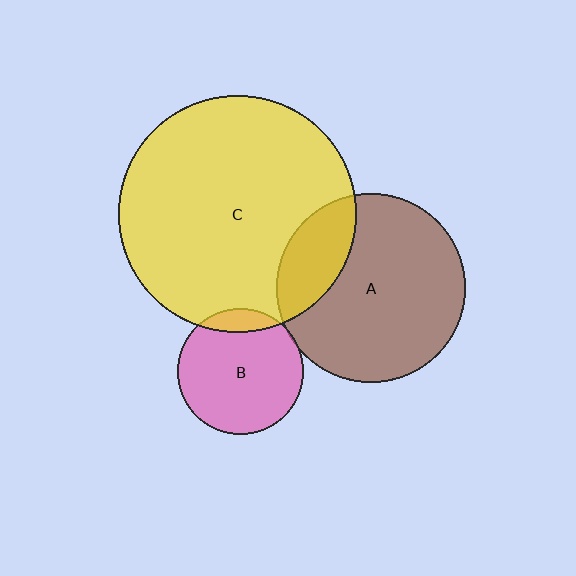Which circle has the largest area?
Circle C (yellow).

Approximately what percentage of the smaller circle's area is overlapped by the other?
Approximately 5%.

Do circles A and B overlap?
Yes.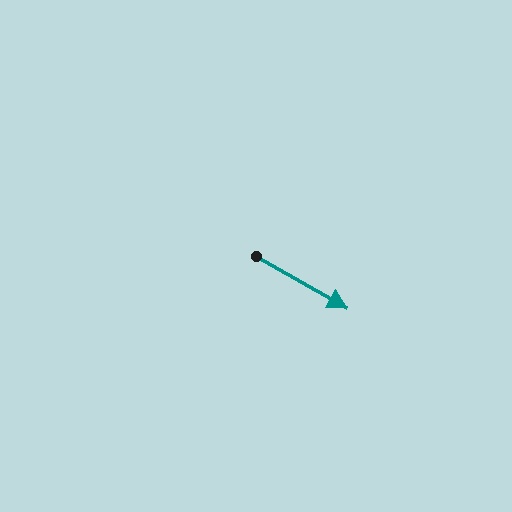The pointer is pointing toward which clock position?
Roughly 4 o'clock.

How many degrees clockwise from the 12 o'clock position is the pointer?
Approximately 120 degrees.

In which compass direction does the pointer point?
Southeast.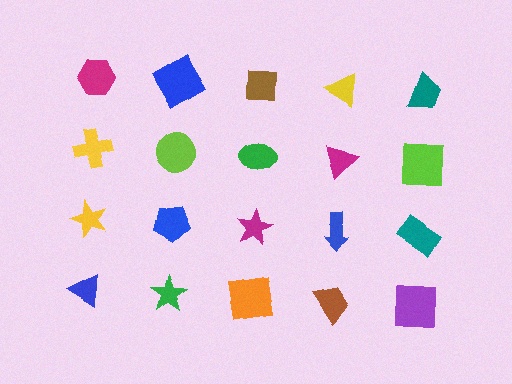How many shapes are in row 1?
5 shapes.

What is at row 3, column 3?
A magenta star.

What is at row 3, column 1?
A yellow star.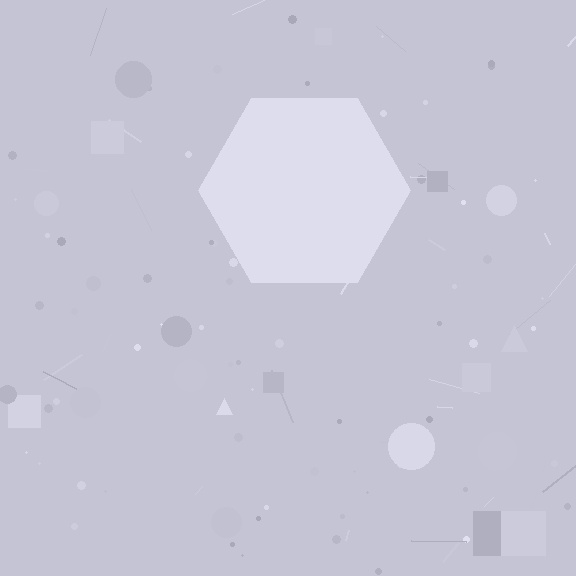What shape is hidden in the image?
A hexagon is hidden in the image.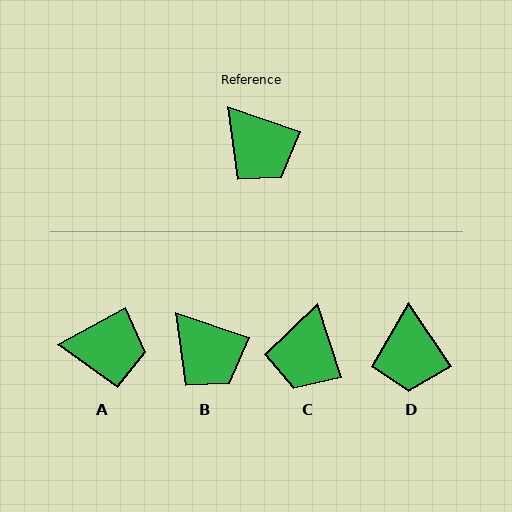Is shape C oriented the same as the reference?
No, it is off by about 54 degrees.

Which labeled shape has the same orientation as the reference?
B.